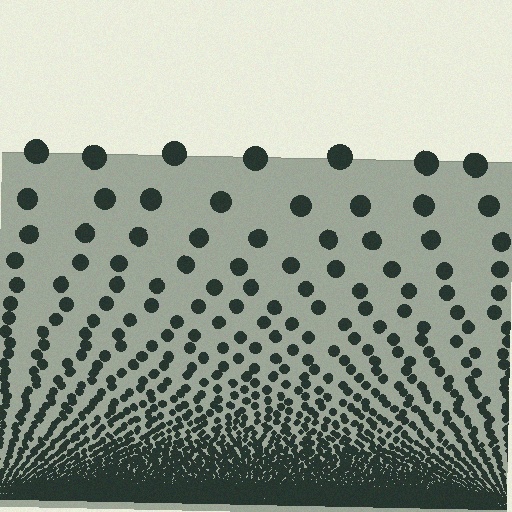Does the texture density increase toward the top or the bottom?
Density increases toward the bottom.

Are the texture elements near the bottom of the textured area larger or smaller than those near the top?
Smaller. The gradient is inverted — elements near the bottom are smaller and denser.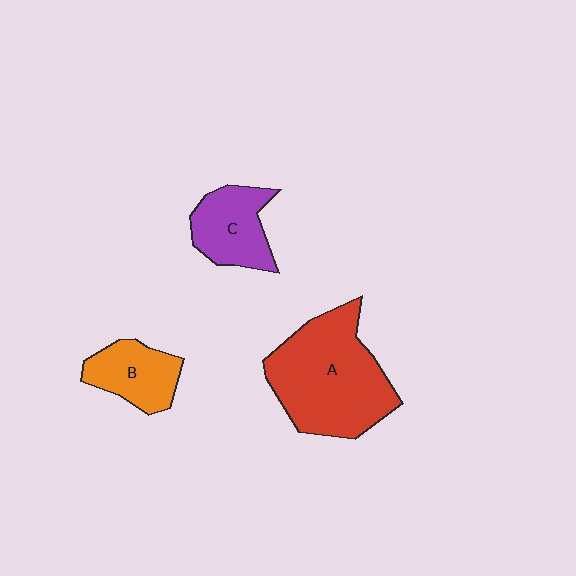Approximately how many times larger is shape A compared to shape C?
Approximately 2.1 times.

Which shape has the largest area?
Shape A (red).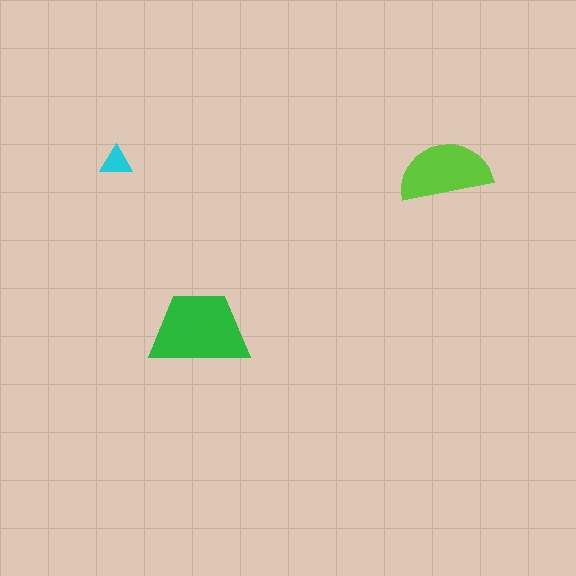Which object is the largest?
The green trapezoid.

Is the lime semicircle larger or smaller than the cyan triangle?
Larger.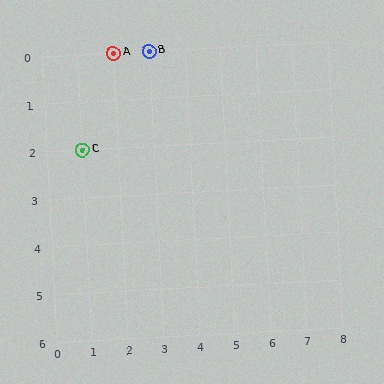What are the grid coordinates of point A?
Point A is at grid coordinates (2, 0).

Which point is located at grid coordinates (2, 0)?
Point A is at (2, 0).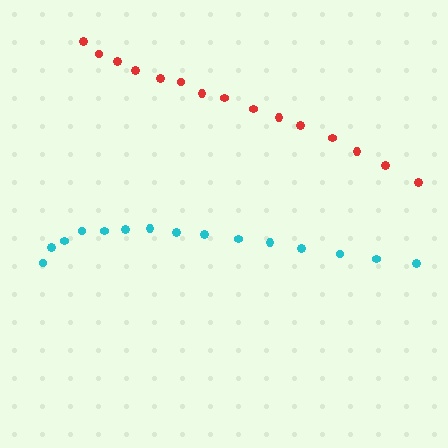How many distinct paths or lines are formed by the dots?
There are 2 distinct paths.